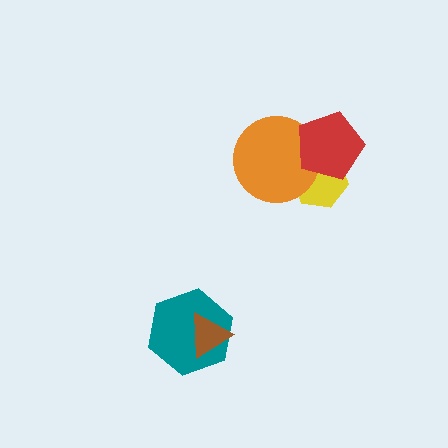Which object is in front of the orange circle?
The red pentagon is in front of the orange circle.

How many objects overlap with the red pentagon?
2 objects overlap with the red pentagon.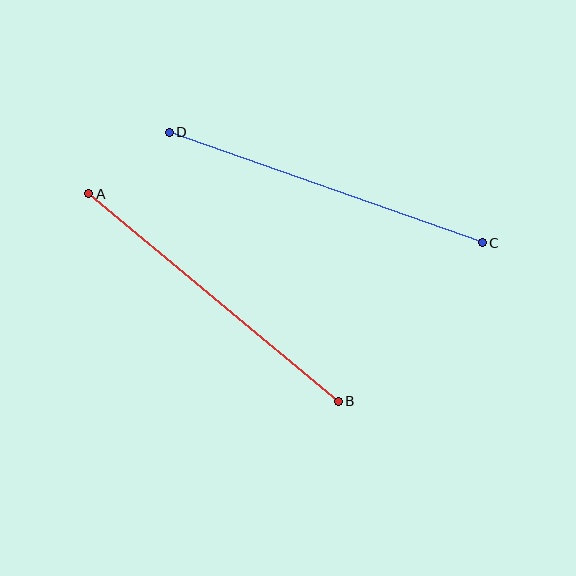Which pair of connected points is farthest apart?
Points C and D are farthest apart.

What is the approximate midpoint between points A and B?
The midpoint is at approximately (213, 298) pixels.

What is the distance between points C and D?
The distance is approximately 332 pixels.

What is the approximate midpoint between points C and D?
The midpoint is at approximately (326, 188) pixels.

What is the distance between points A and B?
The distance is approximately 324 pixels.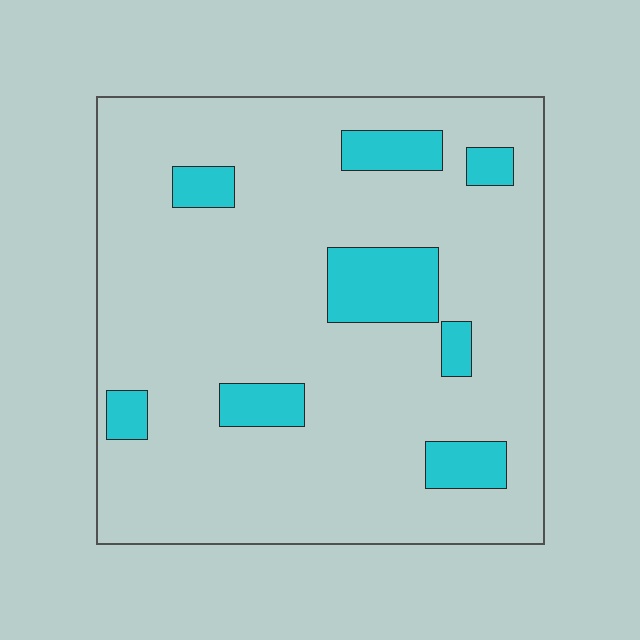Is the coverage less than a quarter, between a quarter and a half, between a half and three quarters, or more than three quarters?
Less than a quarter.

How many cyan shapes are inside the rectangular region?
8.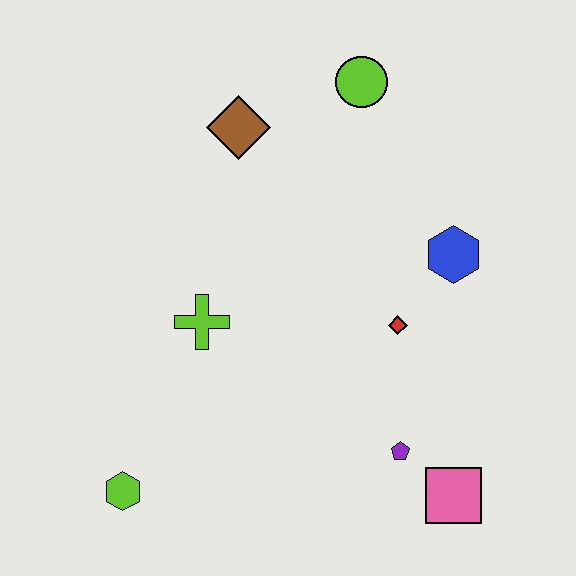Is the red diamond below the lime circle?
Yes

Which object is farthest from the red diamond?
The lime hexagon is farthest from the red diamond.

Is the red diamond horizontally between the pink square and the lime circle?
Yes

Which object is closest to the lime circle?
The brown diamond is closest to the lime circle.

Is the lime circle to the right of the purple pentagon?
No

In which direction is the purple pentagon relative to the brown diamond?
The purple pentagon is below the brown diamond.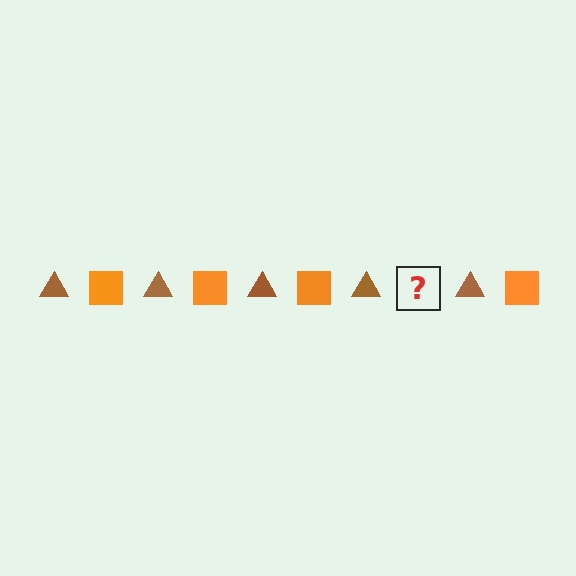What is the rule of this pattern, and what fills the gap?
The rule is that the pattern alternates between brown triangle and orange square. The gap should be filled with an orange square.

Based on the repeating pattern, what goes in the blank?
The blank should be an orange square.